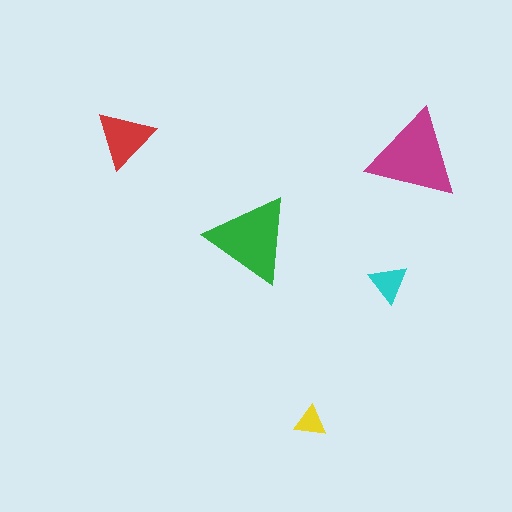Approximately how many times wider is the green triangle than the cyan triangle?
About 2 times wider.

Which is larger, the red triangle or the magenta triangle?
The magenta one.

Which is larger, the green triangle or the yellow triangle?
The green one.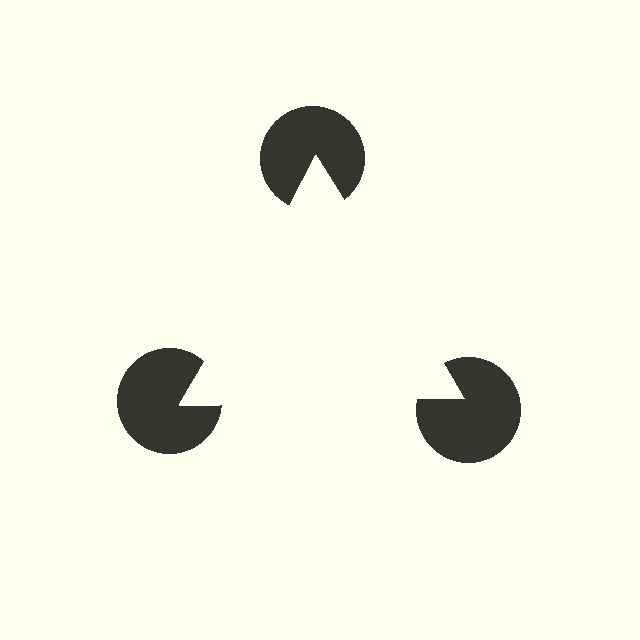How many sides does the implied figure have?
3 sides.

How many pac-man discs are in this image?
There are 3 — one at each vertex of the illusory triangle.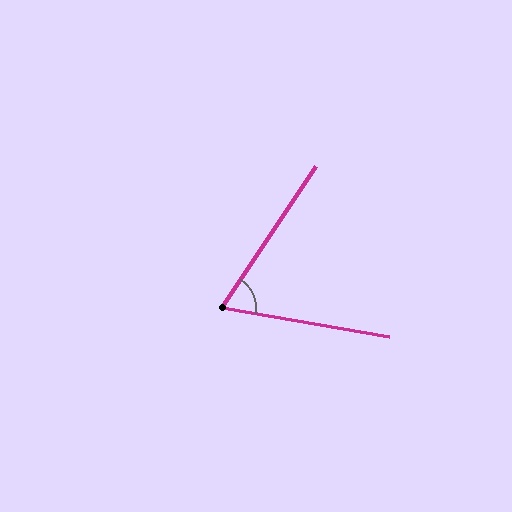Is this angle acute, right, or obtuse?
It is acute.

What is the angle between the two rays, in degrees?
Approximately 66 degrees.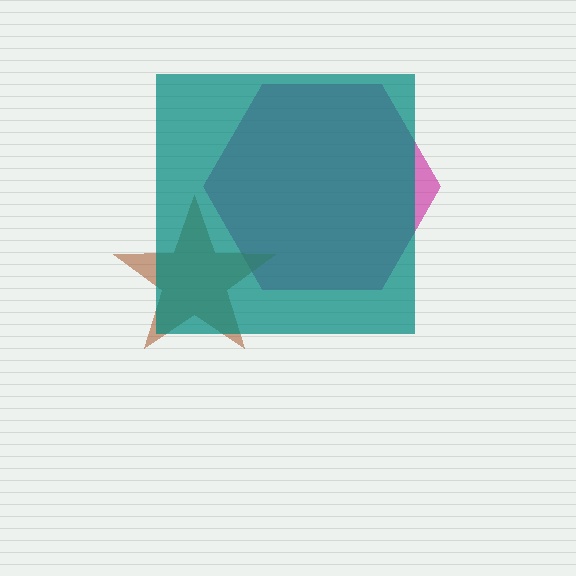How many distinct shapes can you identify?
There are 3 distinct shapes: a magenta hexagon, a brown star, a teal square.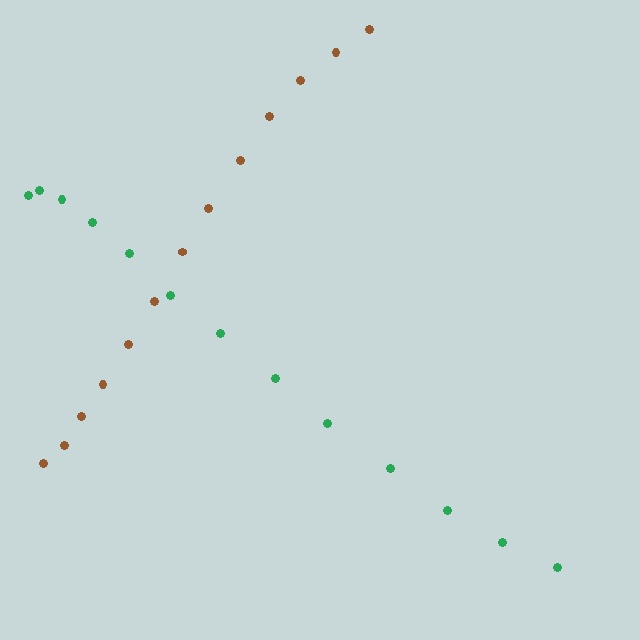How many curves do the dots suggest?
There are 2 distinct paths.